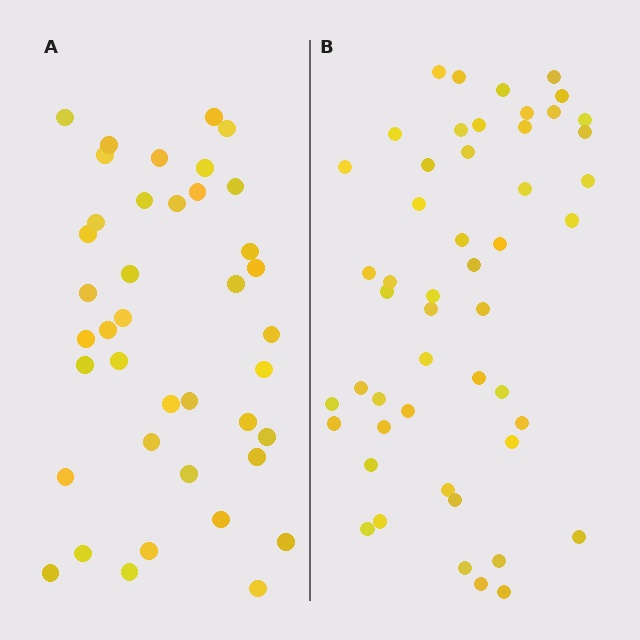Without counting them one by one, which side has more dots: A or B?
Region B (the right region) has more dots.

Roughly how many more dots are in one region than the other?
Region B has roughly 10 or so more dots than region A.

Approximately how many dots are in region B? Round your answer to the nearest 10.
About 50 dots.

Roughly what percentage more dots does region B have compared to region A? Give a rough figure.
About 25% more.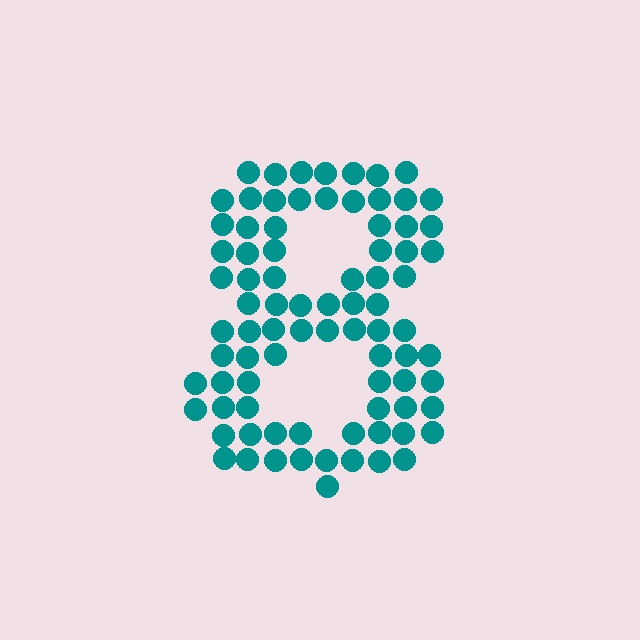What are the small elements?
The small elements are circles.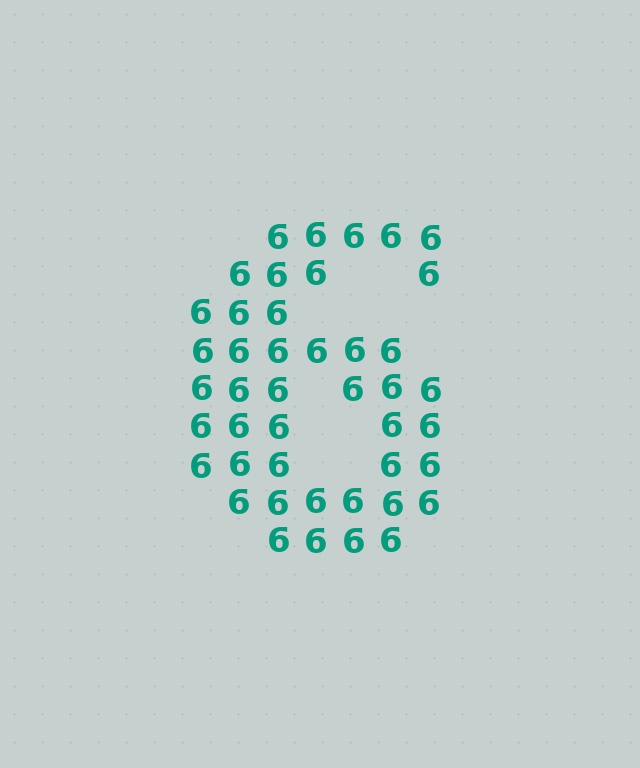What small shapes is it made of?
It is made of small digit 6's.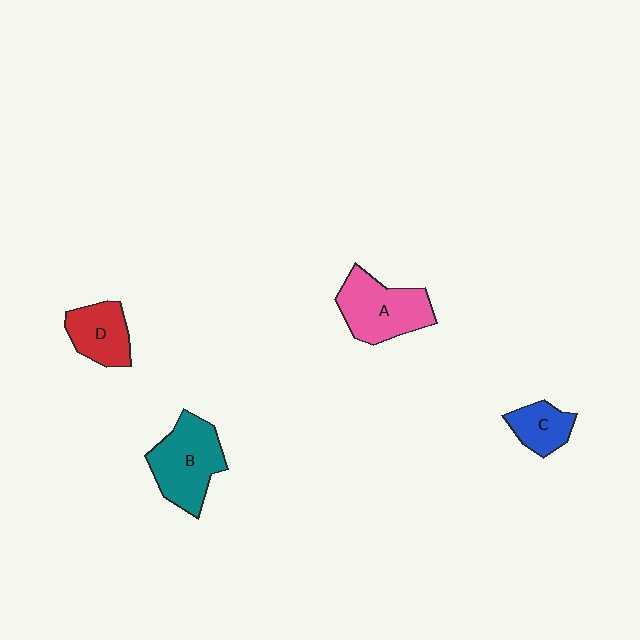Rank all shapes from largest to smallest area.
From largest to smallest: B (teal), A (pink), D (red), C (blue).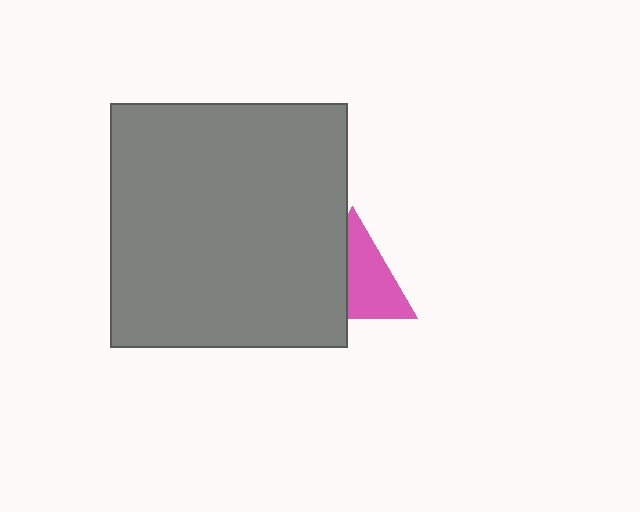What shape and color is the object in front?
The object in front is a gray rectangle.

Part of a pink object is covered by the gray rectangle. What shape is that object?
It is a triangle.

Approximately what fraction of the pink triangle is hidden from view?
Roughly 43% of the pink triangle is hidden behind the gray rectangle.